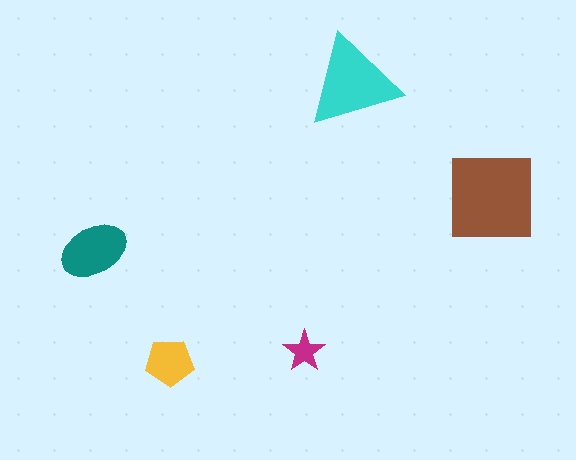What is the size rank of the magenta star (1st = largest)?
5th.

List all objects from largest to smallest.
The brown square, the cyan triangle, the teal ellipse, the yellow pentagon, the magenta star.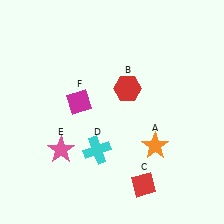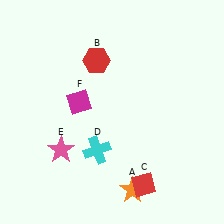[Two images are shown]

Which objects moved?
The objects that moved are: the orange star (A), the red hexagon (B).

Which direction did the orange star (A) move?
The orange star (A) moved down.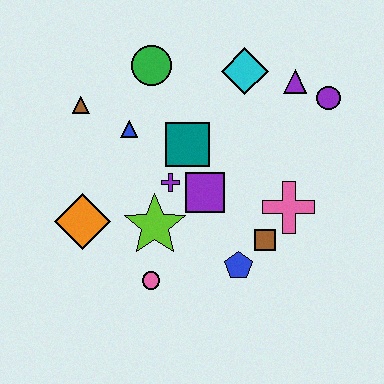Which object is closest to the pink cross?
The brown square is closest to the pink cross.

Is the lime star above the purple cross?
No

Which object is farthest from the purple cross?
The purple circle is farthest from the purple cross.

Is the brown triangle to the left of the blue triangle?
Yes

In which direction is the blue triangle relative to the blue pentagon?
The blue triangle is above the blue pentagon.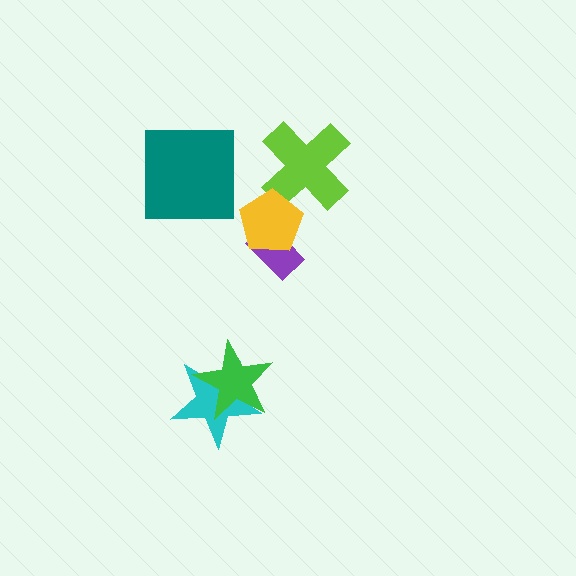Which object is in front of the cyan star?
The green star is in front of the cyan star.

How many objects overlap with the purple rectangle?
1 object overlaps with the purple rectangle.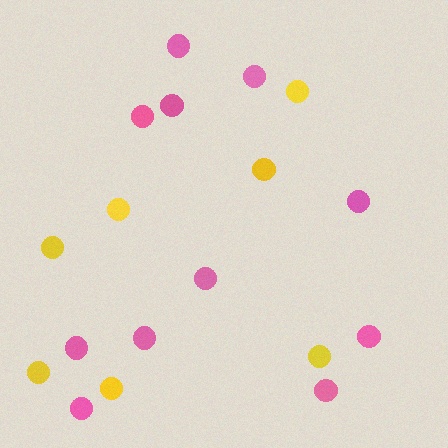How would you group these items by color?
There are 2 groups: one group of pink circles (11) and one group of yellow circles (7).